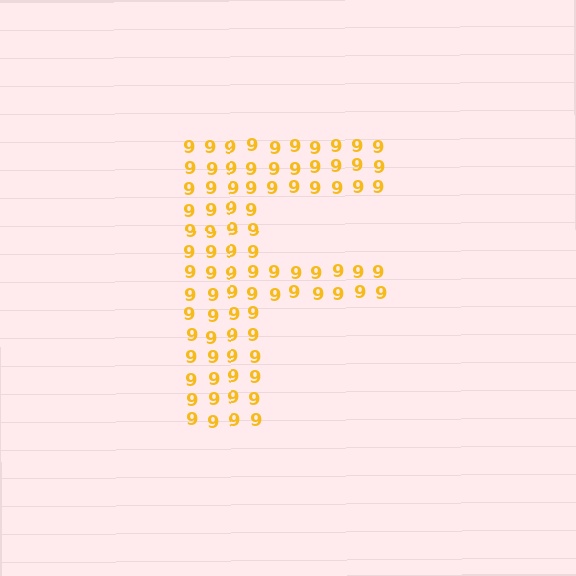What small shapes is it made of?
It is made of small digit 9's.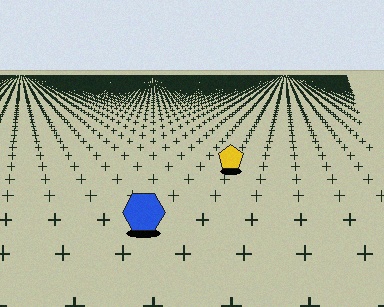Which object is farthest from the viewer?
The yellow pentagon is farthest from the viewer. It appears smaller and the ground texture around it is denser.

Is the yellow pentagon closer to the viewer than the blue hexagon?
No. The blue hexagon is closer — you can tell from the texture gradient: the ground texture is coarser near it.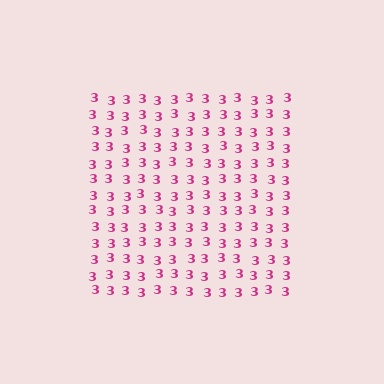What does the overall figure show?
The overall figure shows a square.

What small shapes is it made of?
It is made of small digit 3's.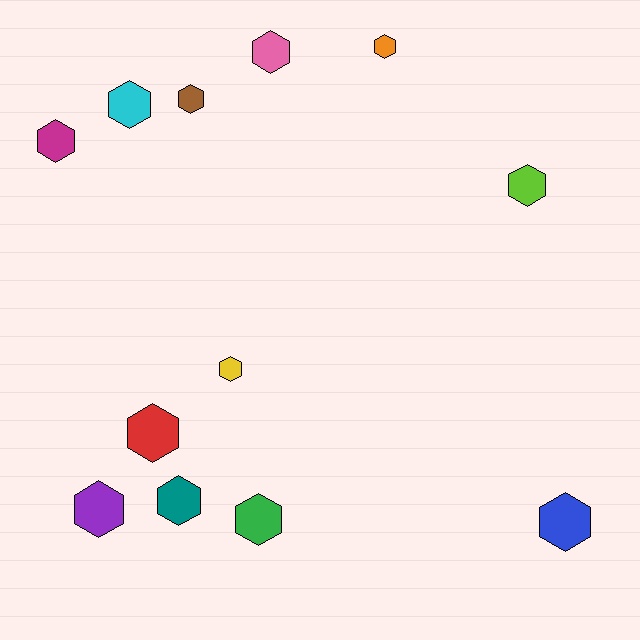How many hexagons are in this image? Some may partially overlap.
There are 12 hexagons.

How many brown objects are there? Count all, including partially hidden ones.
There is 1 brown object.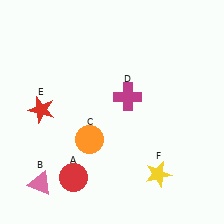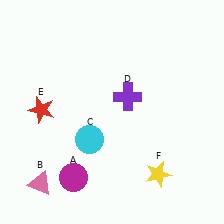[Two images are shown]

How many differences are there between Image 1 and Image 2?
There are 3 differences between the two images.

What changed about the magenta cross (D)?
In Image 1, D is magenta. In Image 2, it changed to purple.